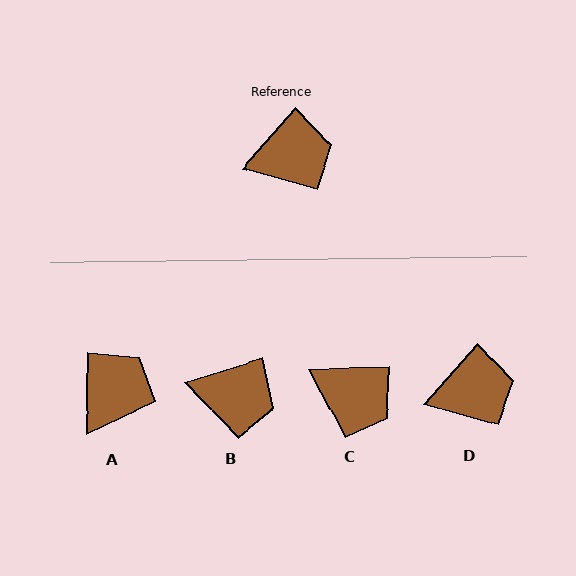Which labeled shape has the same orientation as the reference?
D.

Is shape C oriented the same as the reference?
No, it is off by about 47 degrees.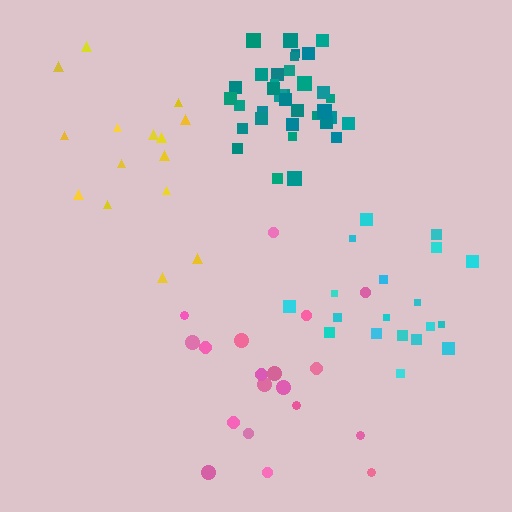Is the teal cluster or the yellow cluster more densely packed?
Teal.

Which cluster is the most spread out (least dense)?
Yellow.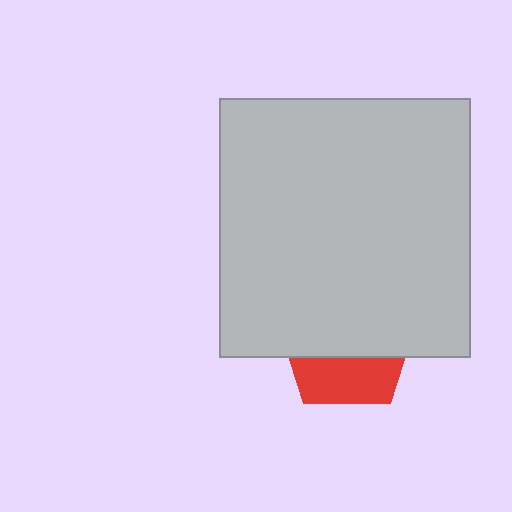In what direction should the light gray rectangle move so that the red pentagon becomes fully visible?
The light gray rectangle should move up. That is the shortest direction to clear the overlap and leave the red pentagon fully visible.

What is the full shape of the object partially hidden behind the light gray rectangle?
The partially hidden object is a red pentagon.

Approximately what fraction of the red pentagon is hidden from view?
Roughly 64% of the red pentagon is hidden behind the light gray rectangle.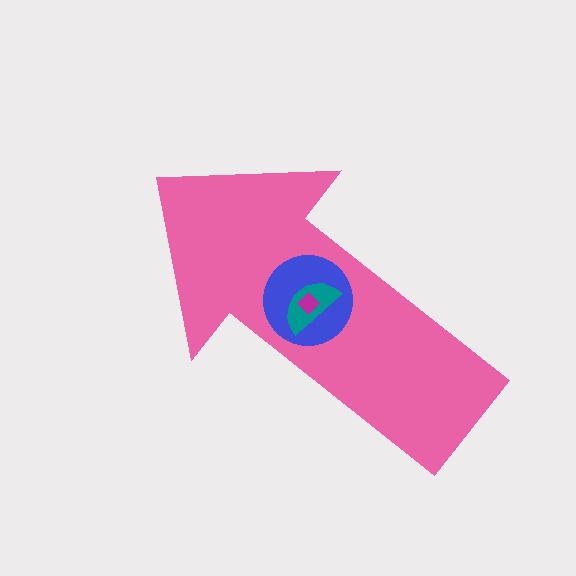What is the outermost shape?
The pink arrow.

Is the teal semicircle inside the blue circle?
Yes.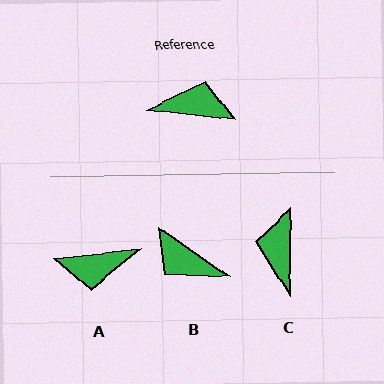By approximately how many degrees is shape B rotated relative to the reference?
Approximately 152 degrees counter-clockwise.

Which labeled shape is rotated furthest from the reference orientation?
A, about 167 degrees away.